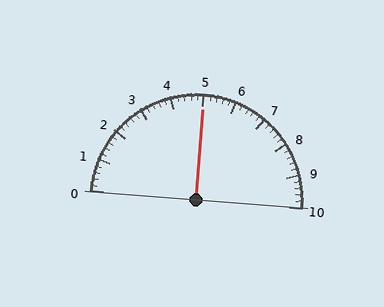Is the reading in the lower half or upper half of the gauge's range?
The reading is in the upper half of the range (0 to 10).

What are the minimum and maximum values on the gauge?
The gauge ranges from 0 to 10.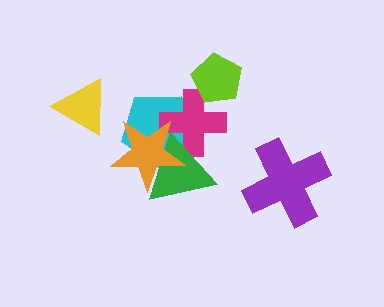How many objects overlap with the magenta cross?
4 objects overlap with the magenta cross.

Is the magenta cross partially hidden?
Yes, it is partially covered by another shape.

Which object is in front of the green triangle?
The orange star is in front of the green triangle.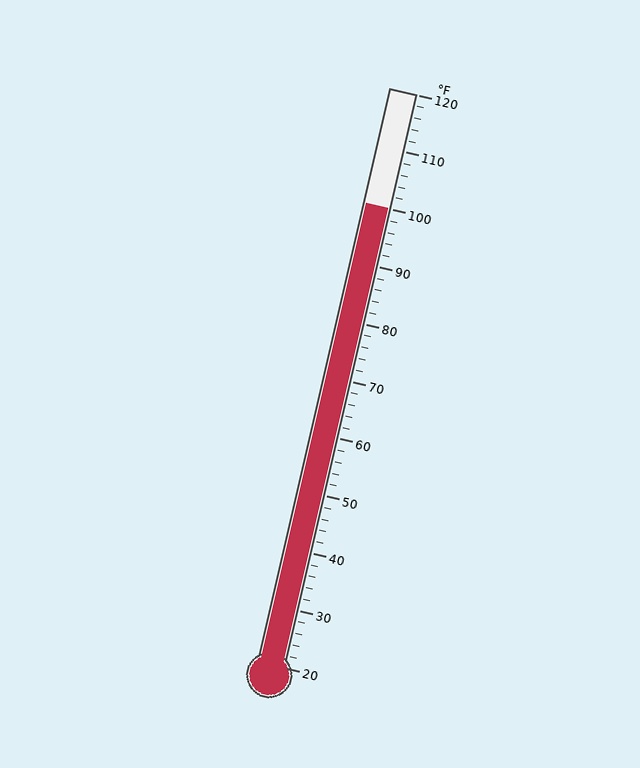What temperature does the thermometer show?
The thermometer shows approximately 100°F.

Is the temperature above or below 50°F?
The temperature is above 50°F.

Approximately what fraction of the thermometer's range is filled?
The thermometer is filled to approximately 80% of its range.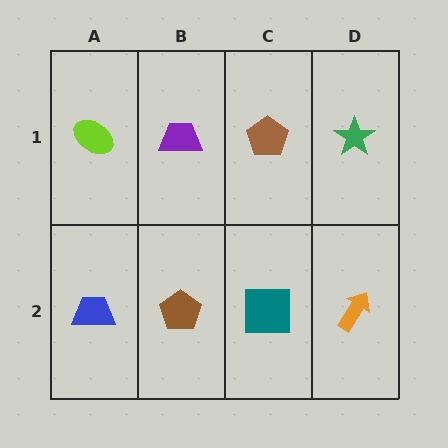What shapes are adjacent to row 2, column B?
A purple trapezoid (row 1, column B), a blue trapezoid (row 2, column A), a teal square (row 2, column C).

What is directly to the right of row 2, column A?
A brown pentagon.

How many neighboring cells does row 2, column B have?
3.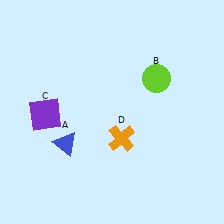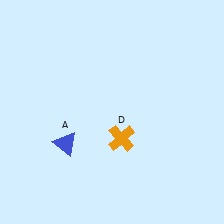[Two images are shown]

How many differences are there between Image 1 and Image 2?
There are 2 differences between the two images.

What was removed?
The purple square (C), the lime circle (B) were removed in Image 2.